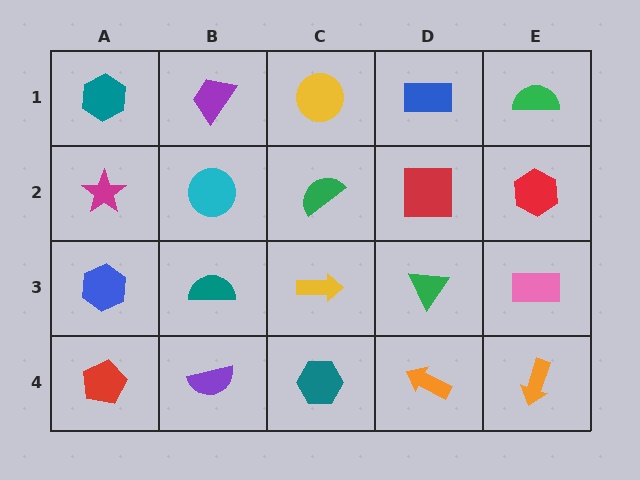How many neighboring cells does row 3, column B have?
4.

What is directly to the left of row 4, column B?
A red pentagon.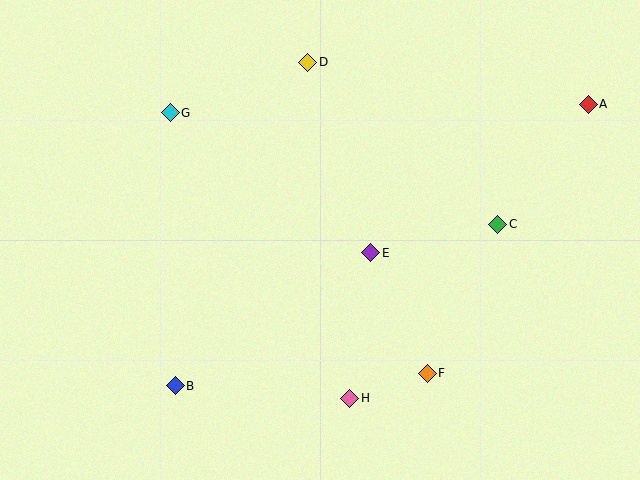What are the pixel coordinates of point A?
Point A is at (588, 104).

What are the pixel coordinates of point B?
Point B is at (175, 386).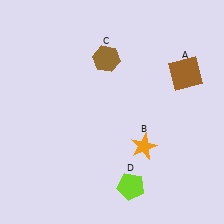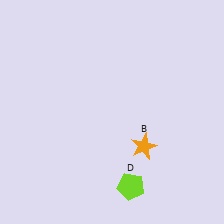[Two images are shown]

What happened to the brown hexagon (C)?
The brown hexagon (C) was removed in Image 2. It was in the top-left area of Image 1.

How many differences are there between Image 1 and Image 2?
There are 2 differences between the two images.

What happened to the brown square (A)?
The brown square (A) was removed in Image 2. It was in the top-right area of Image 1.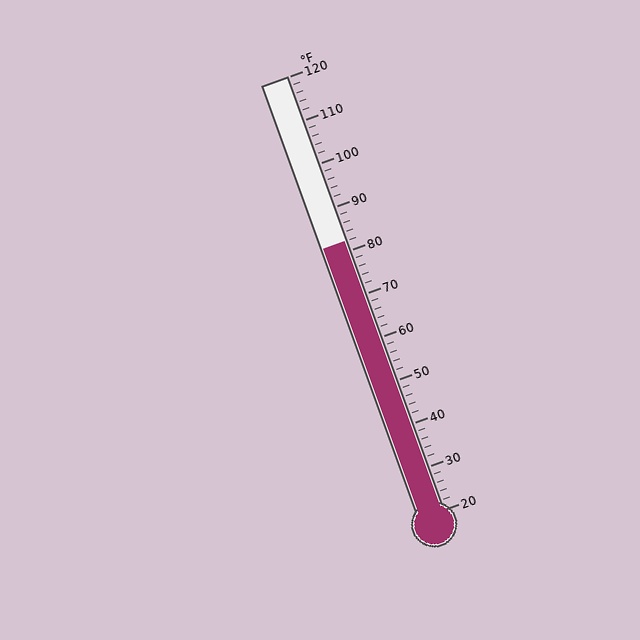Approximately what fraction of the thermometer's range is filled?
The thermometer is filled to approximately 60% of its range.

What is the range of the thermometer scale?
The thermometer scale ranges from 20°F to 120°F.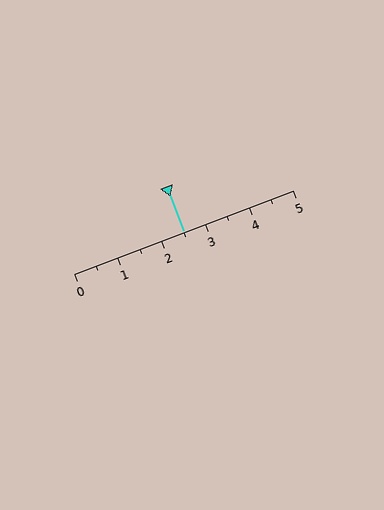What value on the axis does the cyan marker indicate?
The marker indicates approximately 2.5.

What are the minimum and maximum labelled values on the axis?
The axis runs from 0 to 5.